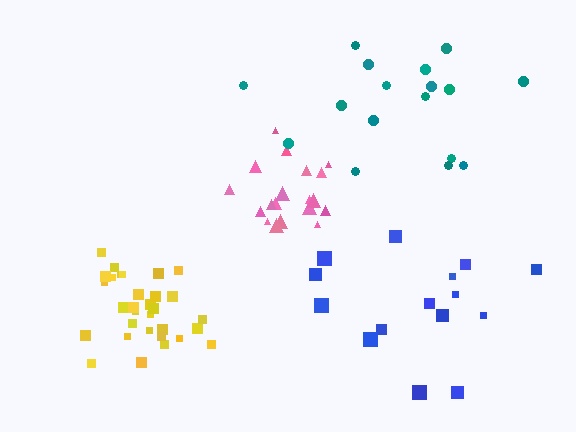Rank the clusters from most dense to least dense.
yellow, pink, teal, blue.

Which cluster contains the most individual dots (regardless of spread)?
Yellow (31).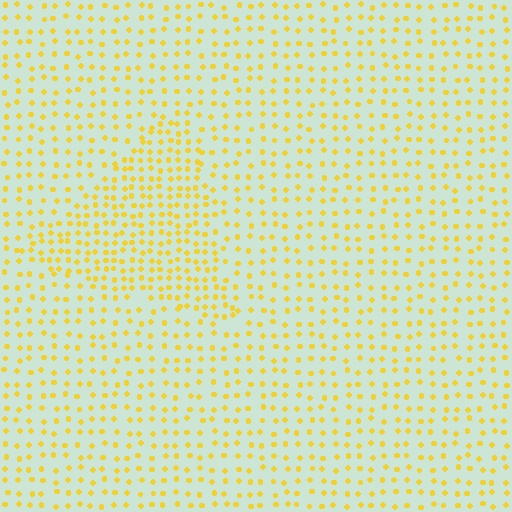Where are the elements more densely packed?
The elements are more densely packed inside the triangle boundary.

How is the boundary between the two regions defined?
The boundary is defined by a change in element density (approximately 1.8x ratio). All elements are the same color, size, and shape.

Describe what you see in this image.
The image contains small yellow elements arranged at two different densities. A triangle-shaped region is visible where the elements are more densely packed than the surrounding area.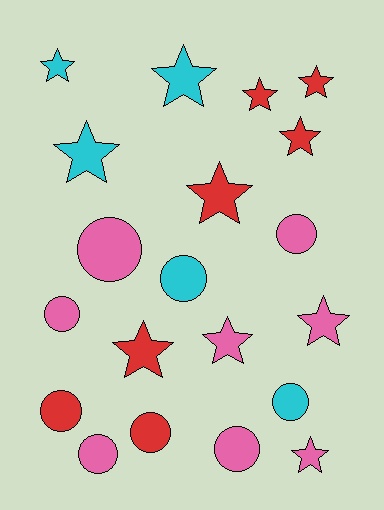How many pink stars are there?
There are 3 pink stars.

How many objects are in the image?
There are 20 objects.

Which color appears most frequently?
Pink, with 8 objects.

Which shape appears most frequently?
Star, with 11 objects.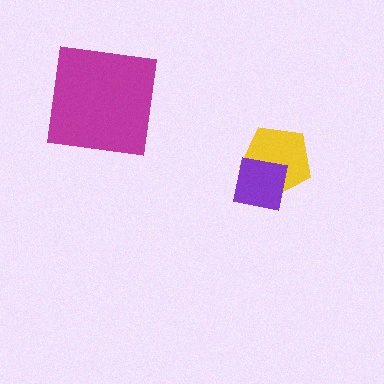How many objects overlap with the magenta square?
0 objects overlap with the magenta square.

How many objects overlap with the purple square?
1 object overlaps with the purple square.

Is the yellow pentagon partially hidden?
Yes, it is partially covered by another shape.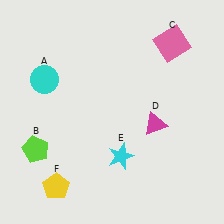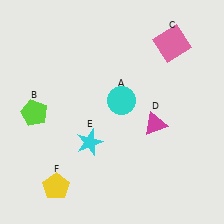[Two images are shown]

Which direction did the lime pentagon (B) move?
The lime pentagon (B) moved up.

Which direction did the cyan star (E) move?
The cyan star (E) moved left.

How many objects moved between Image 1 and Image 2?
3 objects moved between the two images.